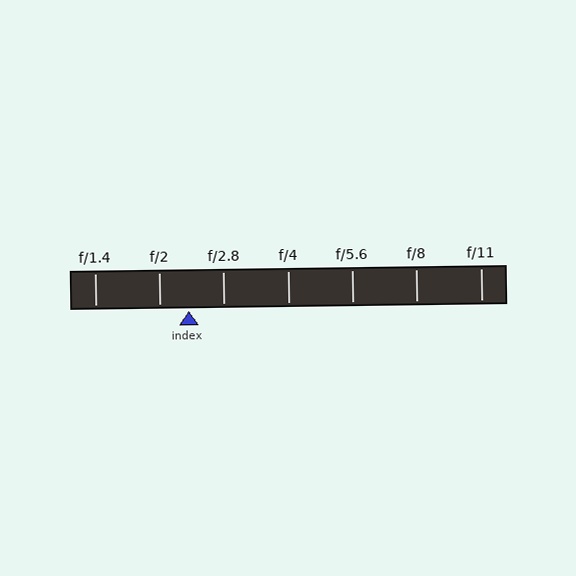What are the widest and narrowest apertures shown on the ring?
The widest aperture shown is f/1.4 and the narrowest is f/11.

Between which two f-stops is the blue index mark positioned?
The index mark is between f/2 and f/2.8.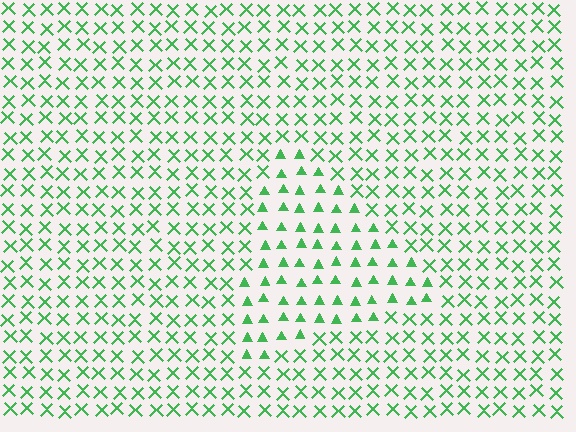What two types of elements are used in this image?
The image uses triangles inside the triangle region and X marks outside it.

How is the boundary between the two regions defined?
The boundary is defined by a change in element shape: triangles inside vs. X marks outside. All elements share the same color and spacing.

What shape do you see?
I see a triangle.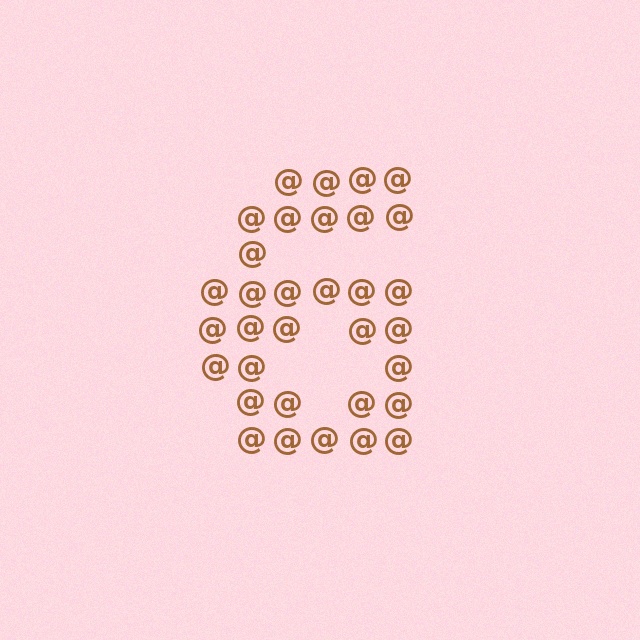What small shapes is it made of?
It is made of small at signs.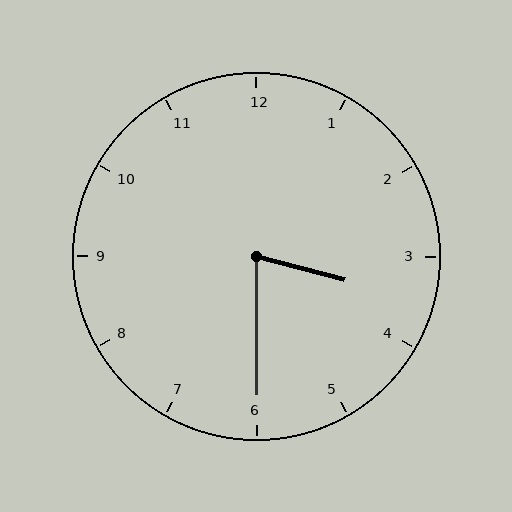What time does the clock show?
3:30.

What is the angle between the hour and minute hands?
Approximately 75 degrees.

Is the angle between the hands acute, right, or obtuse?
It is acute.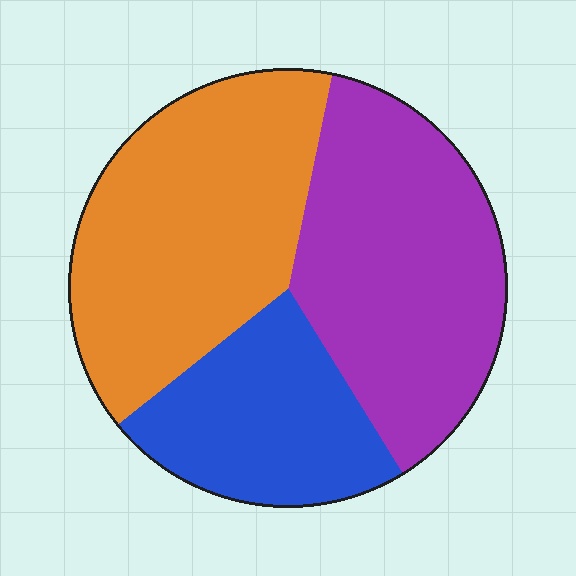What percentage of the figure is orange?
Orange takes up about two fifths (2/5) of the figure.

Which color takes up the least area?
Blue, at roughly 25%.